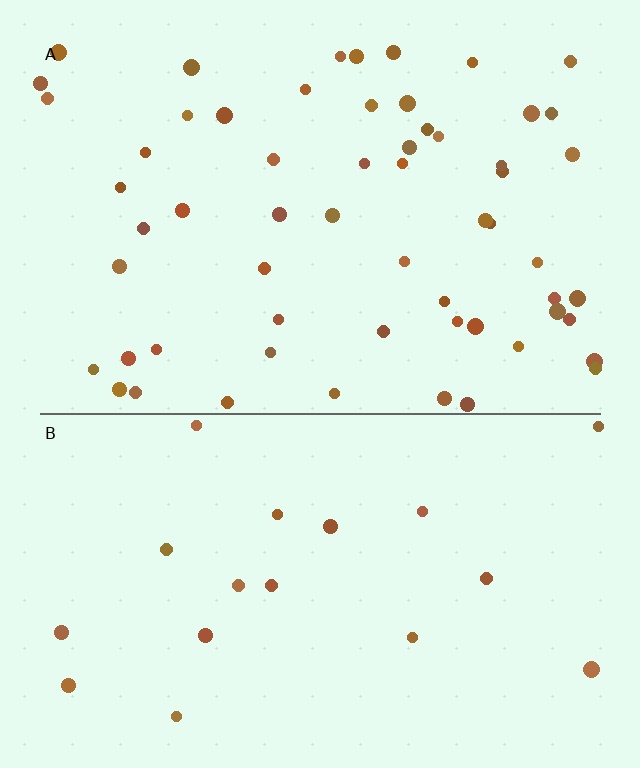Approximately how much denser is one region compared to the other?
Approximately 3.3× — region A over region B.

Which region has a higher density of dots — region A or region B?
A (the top).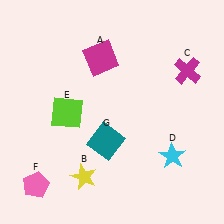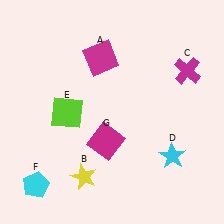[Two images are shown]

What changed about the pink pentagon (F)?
In Image 1, F is pink. In Image 2, it changed to cyan.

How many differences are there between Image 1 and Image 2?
There are 2 differences between the two images.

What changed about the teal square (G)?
In Image 1, G is teal. In Image 2, it changed to magenta.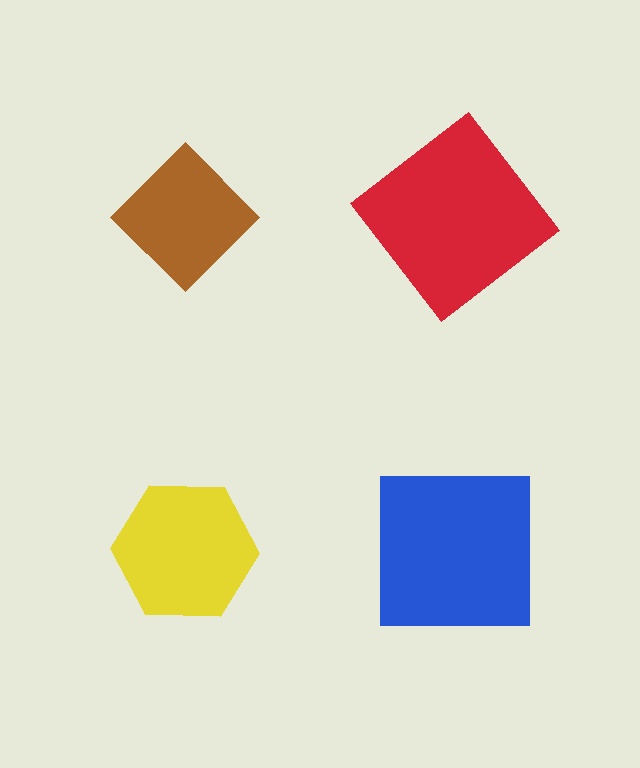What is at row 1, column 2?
A red diamond.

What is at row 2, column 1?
A yellow hexagon.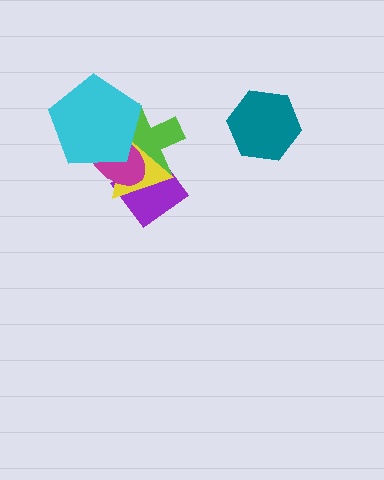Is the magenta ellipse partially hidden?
Yes, it is partially covered by another shape.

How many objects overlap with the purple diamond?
3 objects overlap with the purple diamond.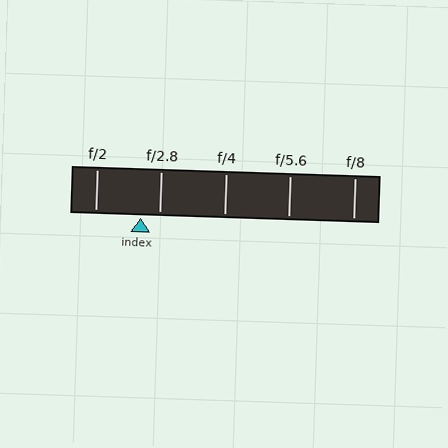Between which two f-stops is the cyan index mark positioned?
The index mark is between f/2 and f/2.8.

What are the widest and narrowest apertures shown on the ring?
The widest aperture shown is f/2 and the narrowest is f/8.